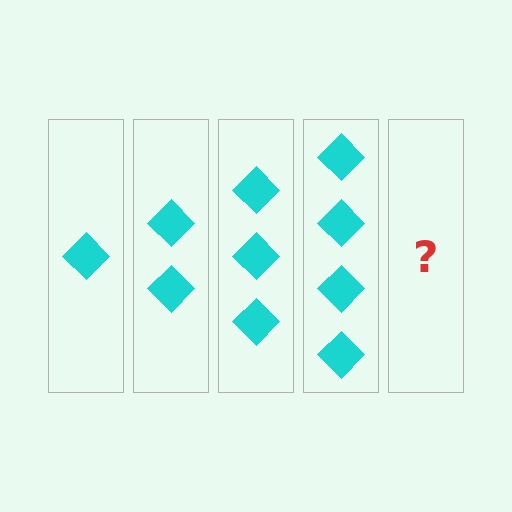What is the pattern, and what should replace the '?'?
The pattern is that each step adds one more diamond. The '?' should be 5 diamonds.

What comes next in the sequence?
The next element should be 5 diamonds.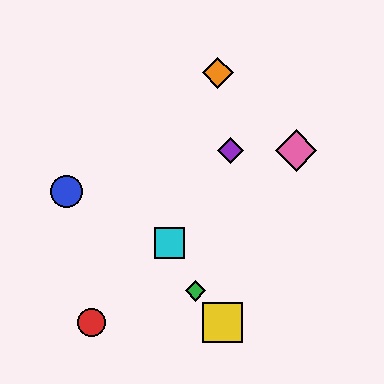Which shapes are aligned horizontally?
The purple diamond, the pink diamond are aligned horizontally.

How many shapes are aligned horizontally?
2 shapes (the purple diamond, the pink diamond) are aligned horizontally.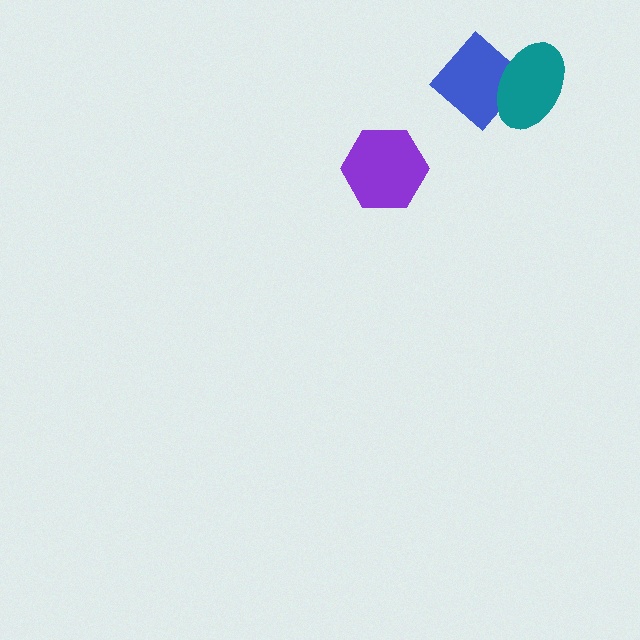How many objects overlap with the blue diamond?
1 object overlaps with the blue diamond.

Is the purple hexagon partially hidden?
No, no other shape covers it.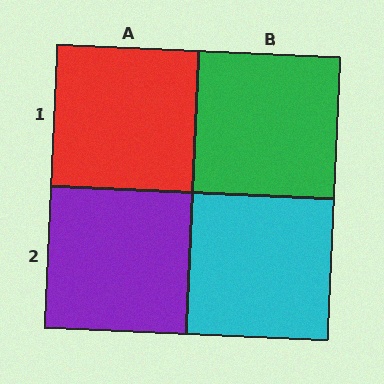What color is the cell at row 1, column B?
Green.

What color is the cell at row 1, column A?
Red.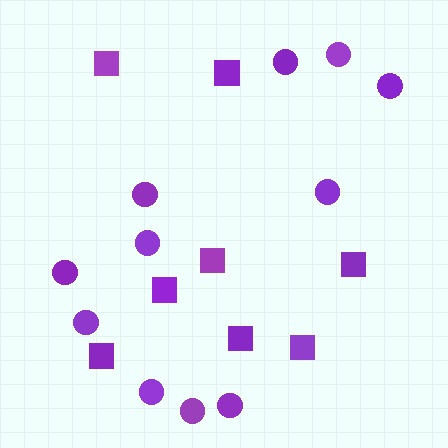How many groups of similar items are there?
There are 2 groups: one group of squares (8) and one group of circles (11).